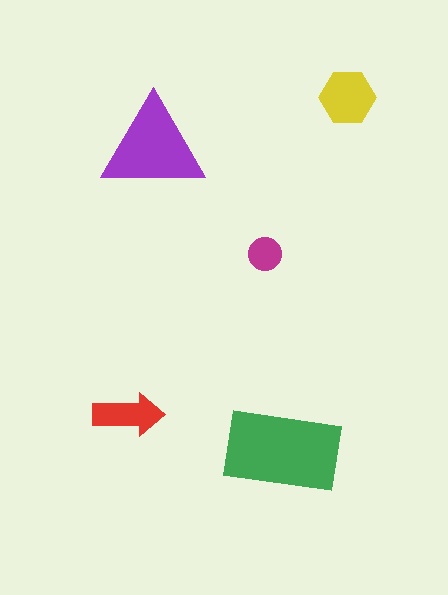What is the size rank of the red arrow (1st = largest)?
4th.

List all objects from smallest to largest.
The magenta circle, the red arrow, the yellow hexagon, the purple triangle, the green rectangle.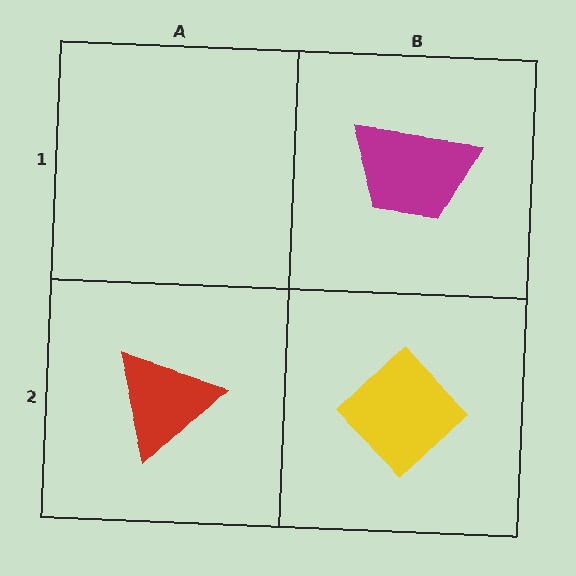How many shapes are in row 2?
2 shapes.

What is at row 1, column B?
A magenta trapezoid.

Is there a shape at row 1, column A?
No, that cell is empty.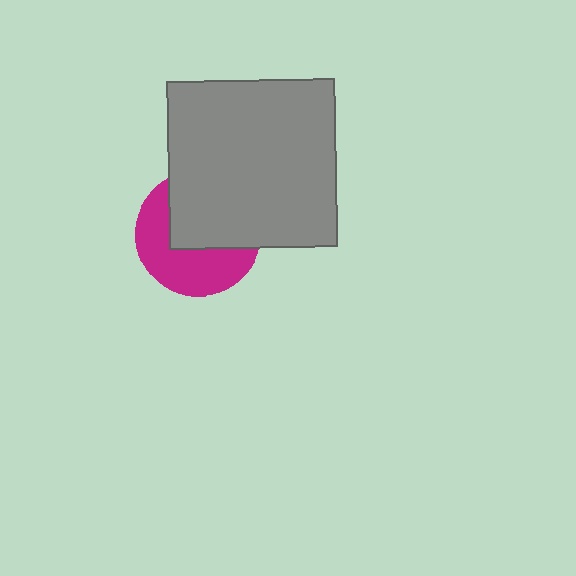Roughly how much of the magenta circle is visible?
About half of it is visible (roughly 49%).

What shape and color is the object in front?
The object in front is a gray square.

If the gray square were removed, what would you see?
You would see the complete magenta circle.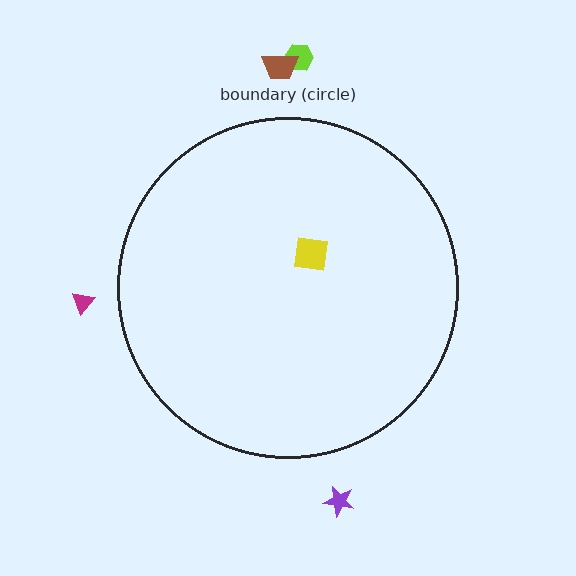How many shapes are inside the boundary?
1 inside, 4 outside.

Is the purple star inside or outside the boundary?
Outside.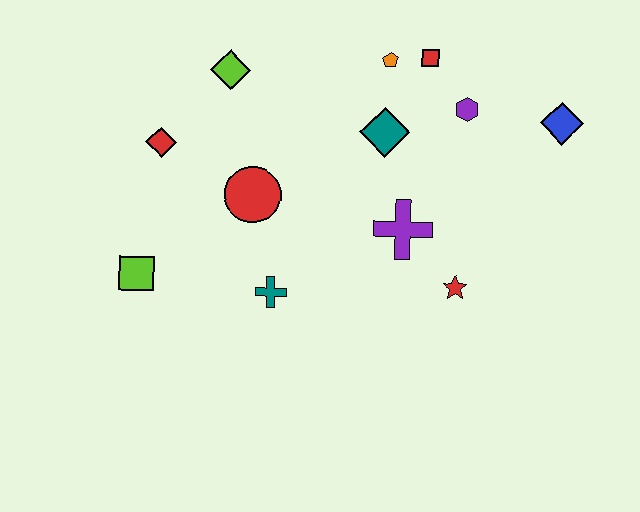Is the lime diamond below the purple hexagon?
No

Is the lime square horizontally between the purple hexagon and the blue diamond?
No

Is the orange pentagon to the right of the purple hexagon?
No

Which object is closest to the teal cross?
The red circle is closest to the teal cross.